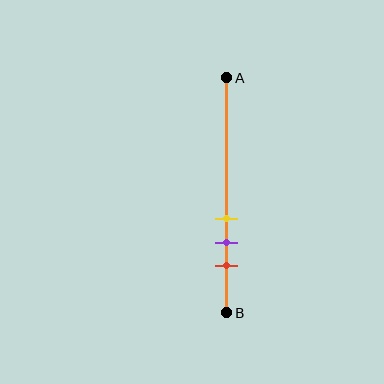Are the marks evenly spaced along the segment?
Yes, the marks are approximately evenly spaced.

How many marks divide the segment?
There are 3 marks dividing the segment.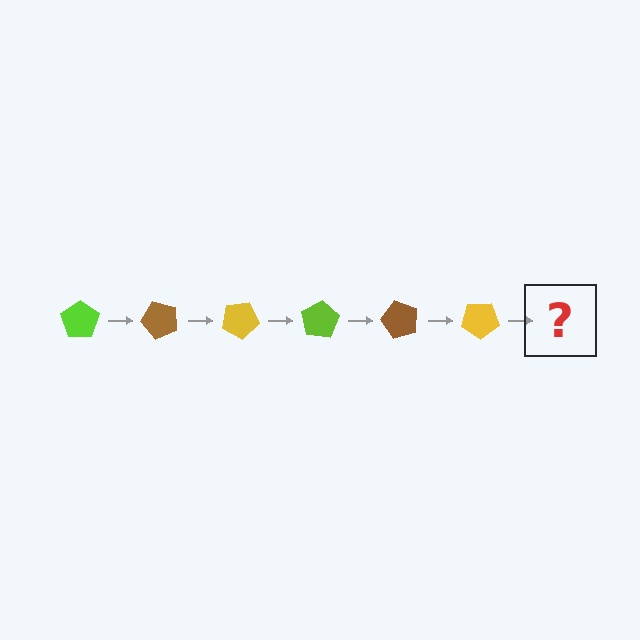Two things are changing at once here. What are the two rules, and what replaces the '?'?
The two rules are that it rotates 50 degrees each step and the color cycles through lime, brown, and yellow. The '?' should be a lime pentagon, rotated 300 degrees from the start.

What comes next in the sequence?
The next element should be a lime pentagon, rotated 300 degrees from the start.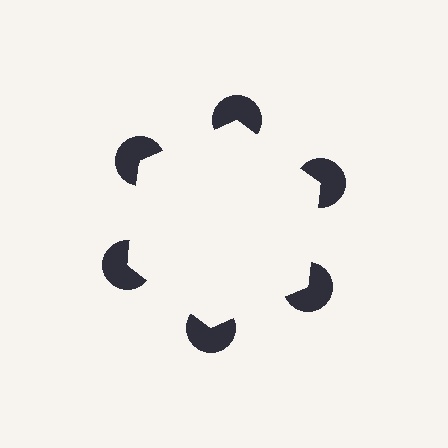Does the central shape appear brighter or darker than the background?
It typically appears slightly brighter than the background, even though no actual brightness change is drawn.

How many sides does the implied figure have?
6 sides.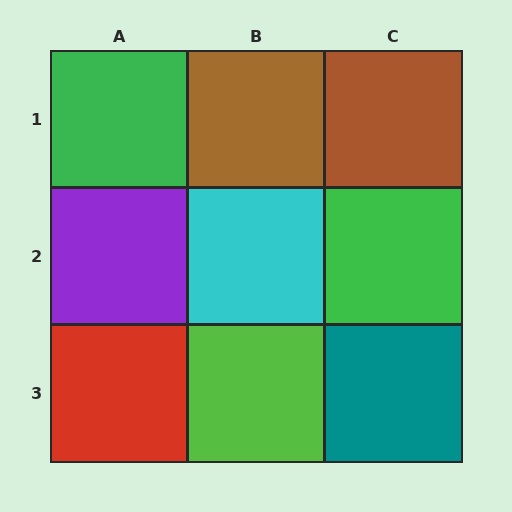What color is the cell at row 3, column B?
Lime.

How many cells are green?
2 cells are green.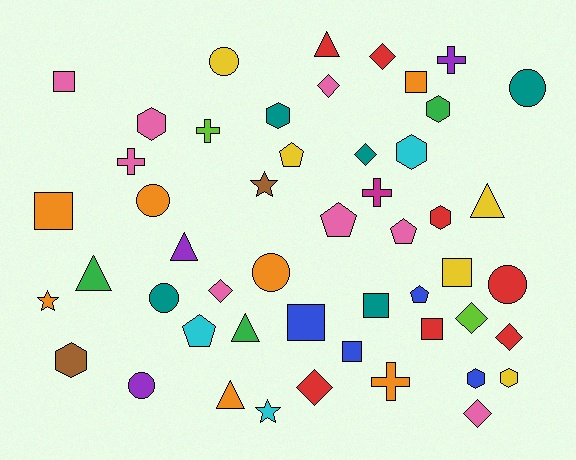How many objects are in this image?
There are 50 objects.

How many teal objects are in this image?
There are 5 teal objects.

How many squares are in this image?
There are 8 squares.